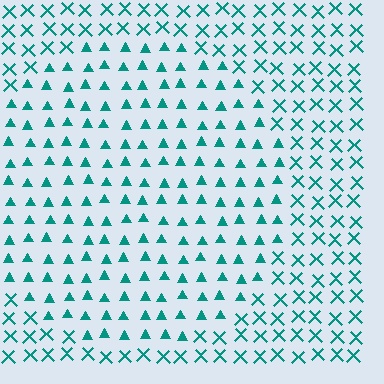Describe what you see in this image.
The image is filled with small teal elements arranged in a uniform grid. A circle-shaped region contains triangles, while the surrounding area contains X marks. The boundary is defined purely by the change in element shape.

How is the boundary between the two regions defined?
The boundary is defined by a change in element shape: triangles inside vs. X marks outside. All elements share the same color and spacing.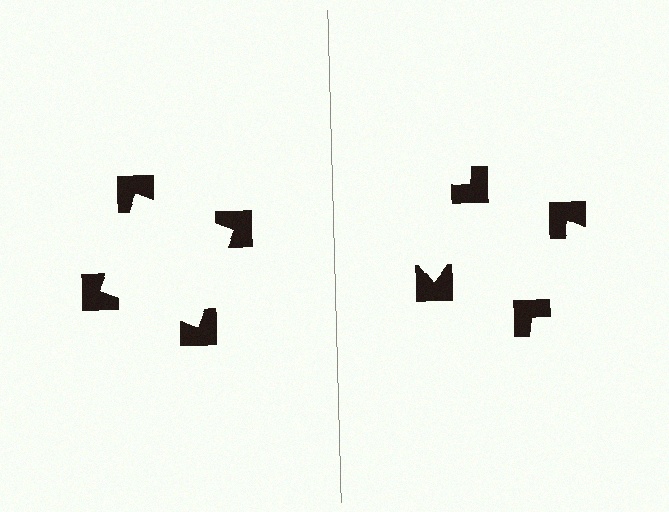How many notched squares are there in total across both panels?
8 — 4 on each side.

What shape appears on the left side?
An illusory square.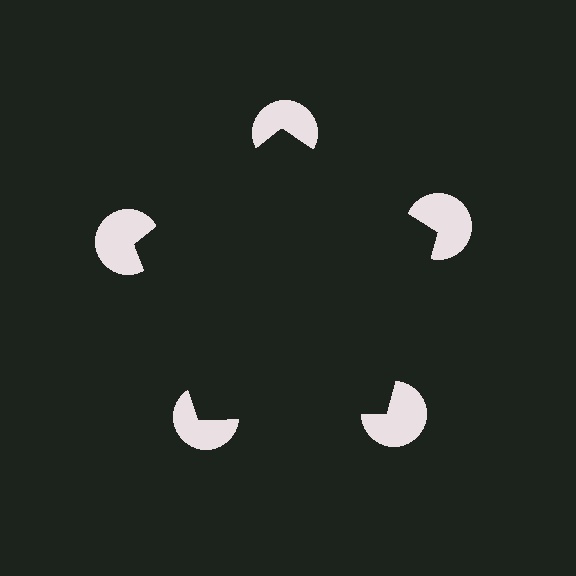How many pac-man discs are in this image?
There are 5 — one at each vertex of the illusory pentagon.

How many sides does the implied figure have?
5 sides.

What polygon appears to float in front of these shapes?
An illusory pentagon — its edges are inferred from the aligned wedge cuts in the pac-man discs, not physically drawn.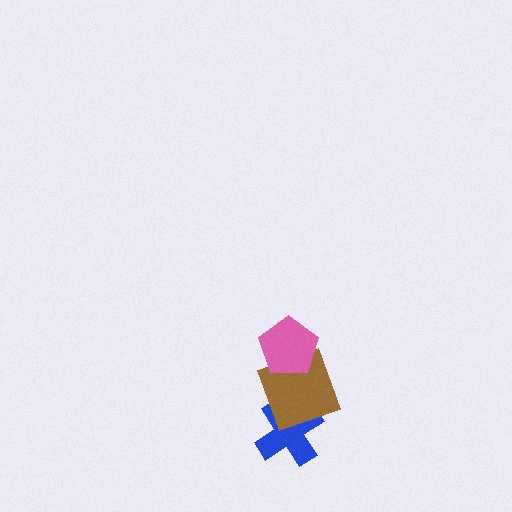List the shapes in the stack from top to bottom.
From top to bottom: the pink pentagon, the brown square, the blue cross.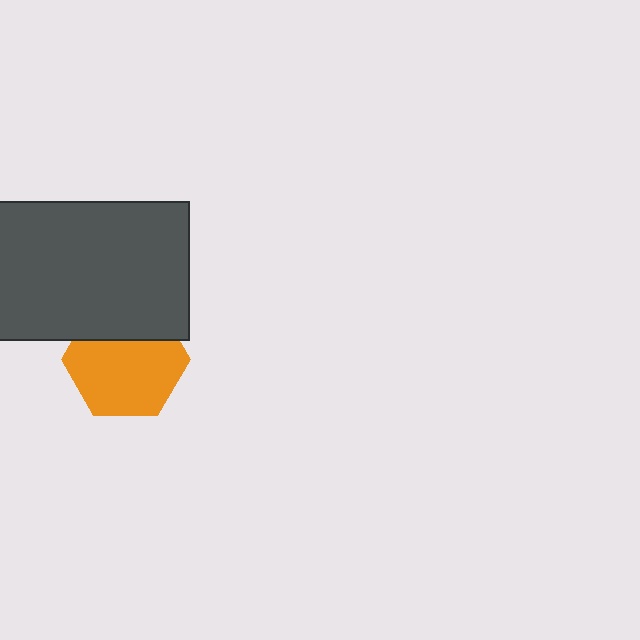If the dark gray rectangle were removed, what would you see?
You would see the complete orange hexagon.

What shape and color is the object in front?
The object in front is a dark gray rectangle.